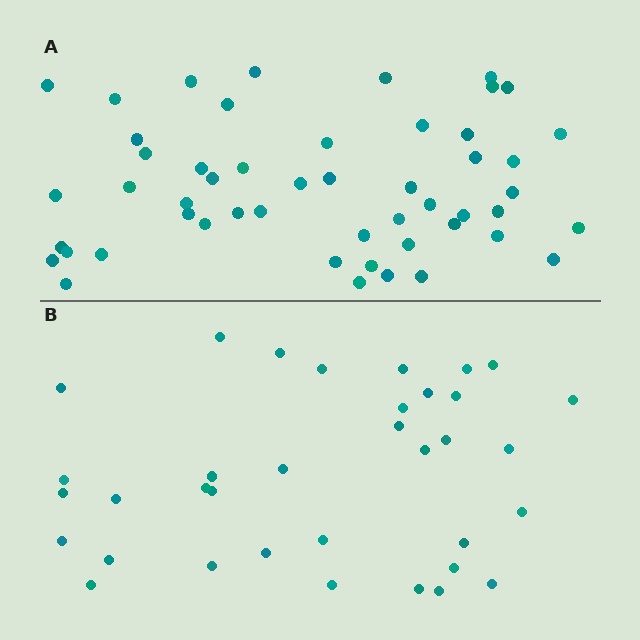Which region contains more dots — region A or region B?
Region A (the top region) has more dots.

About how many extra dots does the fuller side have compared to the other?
Region A has approximately 15 more dots than region B.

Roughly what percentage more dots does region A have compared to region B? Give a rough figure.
About 45% more.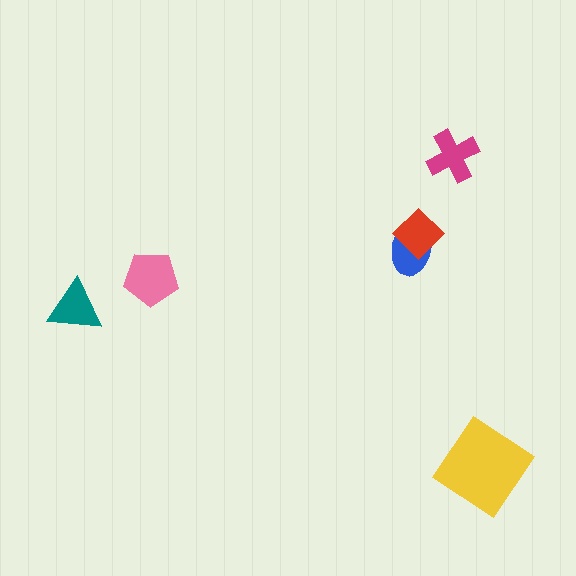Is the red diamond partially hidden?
No, no other shape covers it.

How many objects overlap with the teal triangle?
0 objects overlap with the teal triangle.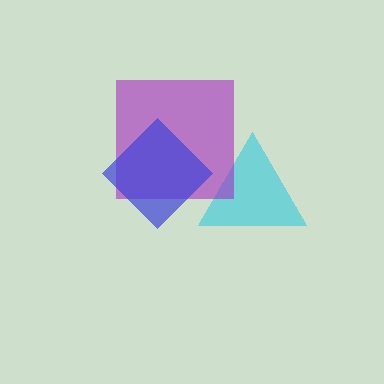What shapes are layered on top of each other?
The layered shapes are: a cyan triangle, a purple square, a blue diamond.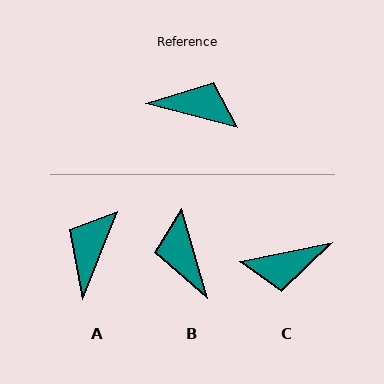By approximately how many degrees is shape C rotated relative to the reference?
Approximately 153 degrees clockwise.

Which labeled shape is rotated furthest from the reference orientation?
C, about 153 degrees away.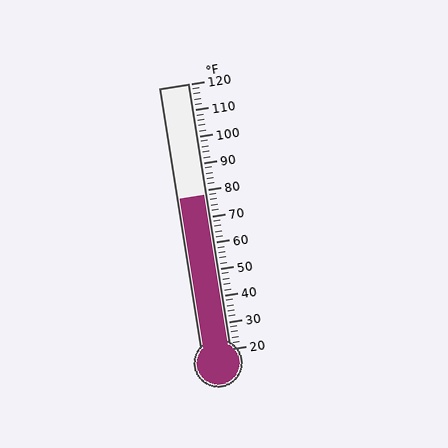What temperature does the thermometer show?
The thermometer shows approximately 78°F.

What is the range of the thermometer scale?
The thermometer scale ranges from 20°F to 120°F.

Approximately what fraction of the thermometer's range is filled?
The thermometer is filled to approximately 60% of its range.